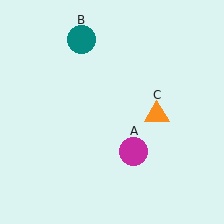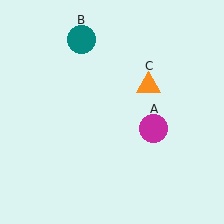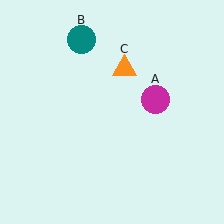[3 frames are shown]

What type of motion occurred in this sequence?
The magenta circle (object A), orange triangle (object C) rotated counterclockwise around the center of the scene.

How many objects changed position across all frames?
2 objects changed position: magenta circle (object A), orange triangle (object C).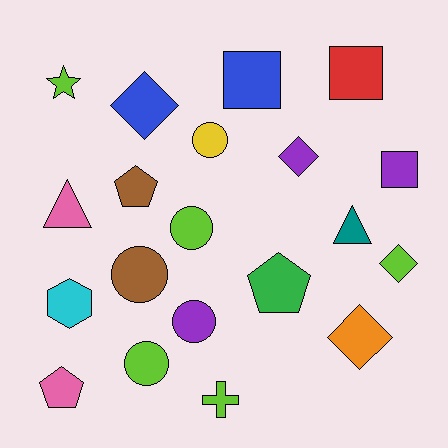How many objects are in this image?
There are 20 objects.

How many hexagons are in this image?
There is 1 hexagon.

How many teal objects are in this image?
There is 1 teal object.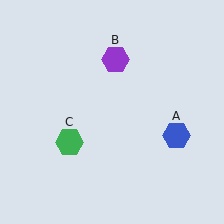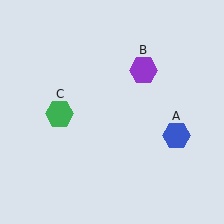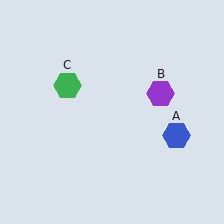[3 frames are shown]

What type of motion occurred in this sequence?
The purple hexagon (object B), green hexagon (object C) rotated clockwise around the center of the scene.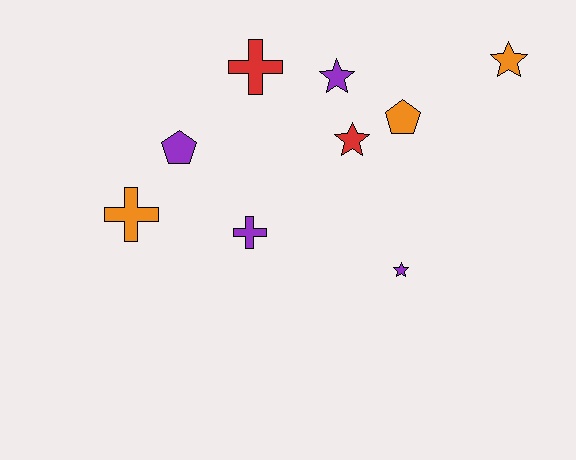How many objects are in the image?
There are 9 objects.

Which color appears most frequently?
Purple, with 4 objects.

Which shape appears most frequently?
Star, with 4 objects.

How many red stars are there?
There is 1 red star.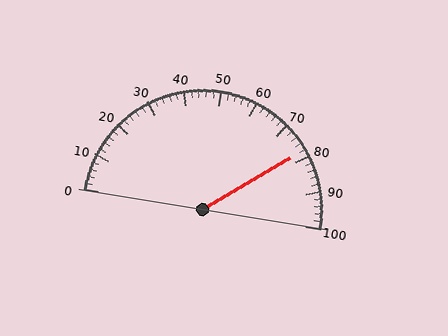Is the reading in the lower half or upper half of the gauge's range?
The reading is in the upper half of the range (0 to 100).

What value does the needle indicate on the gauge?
The needle indicates approximately 78.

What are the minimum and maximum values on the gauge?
The gauge ranges from 0 to 100.